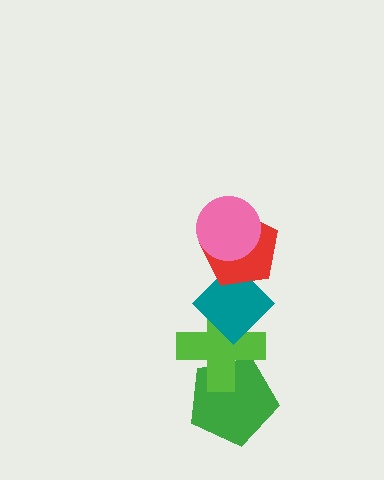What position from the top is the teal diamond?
The teal diamond is 3rd from the top.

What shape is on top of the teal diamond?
The red pentagon is on top of the teal diamond.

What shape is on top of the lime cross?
The teal diamond is on top of the lime cross.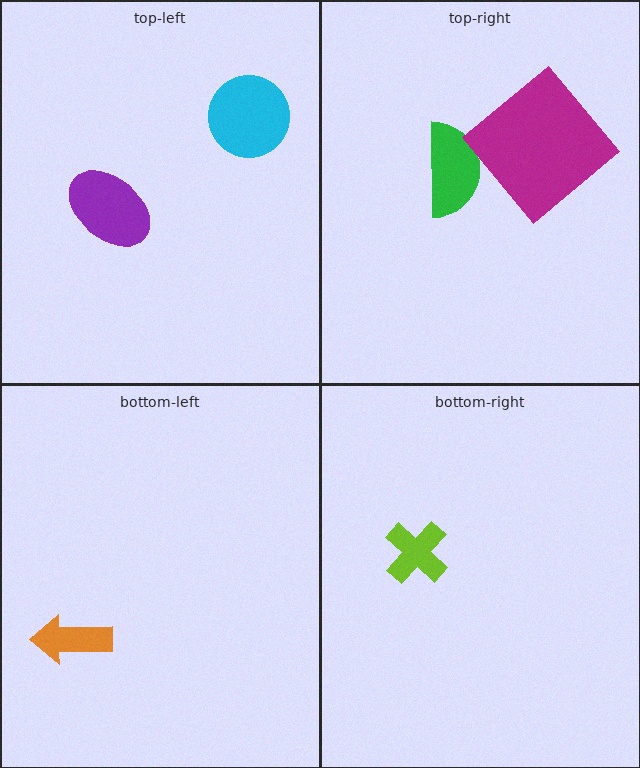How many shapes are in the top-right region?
2.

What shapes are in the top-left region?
The cyan circle, the purple ellipse.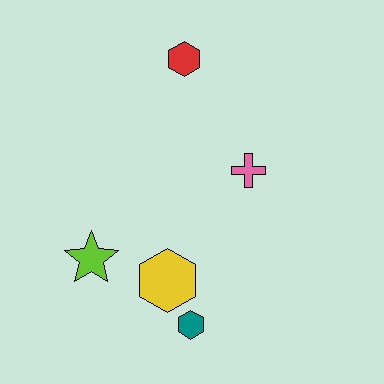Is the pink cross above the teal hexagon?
Yes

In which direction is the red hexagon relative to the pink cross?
The red hexagon is above the pink cross.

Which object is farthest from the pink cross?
The lime star is farthest from the pink cross.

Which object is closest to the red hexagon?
The pink cross is closest to the red hexagon.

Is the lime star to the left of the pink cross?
Yes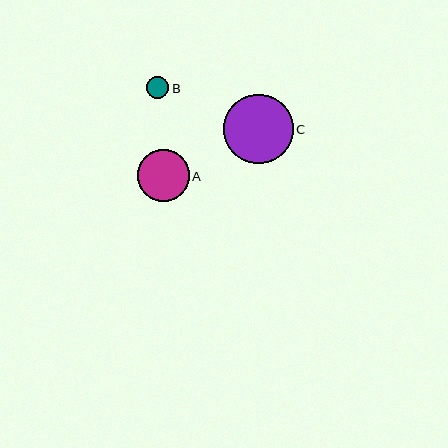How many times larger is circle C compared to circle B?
Circle C is approximately 3.1 times the size of circle B.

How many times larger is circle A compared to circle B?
Circle A is approximately 2.3 times the size of circle B.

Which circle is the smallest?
Circle B is the smallest with a size of approximately 22 pixels.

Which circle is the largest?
Circle C is the largest with a size of approximately 69 pixels.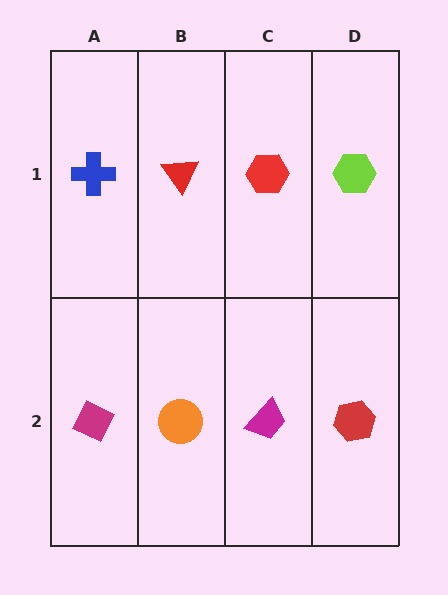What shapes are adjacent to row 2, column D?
A lime hexagon (row 1, column D), a magenta trapezoid (row 2, column C).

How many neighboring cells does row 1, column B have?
3.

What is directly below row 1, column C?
A magenta trapezoid.